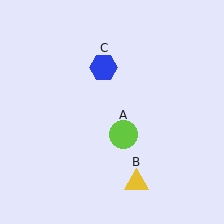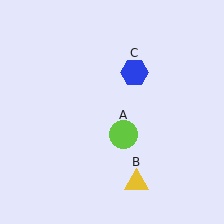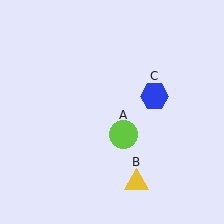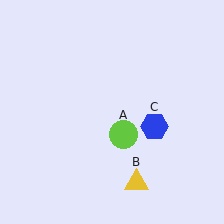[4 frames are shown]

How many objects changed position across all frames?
1 object changed position: blue hexagon (object C).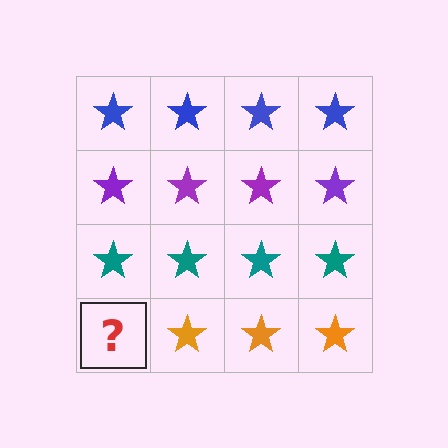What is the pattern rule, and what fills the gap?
The rule is that each row has a consistent color. The gap should be filled with an orange star.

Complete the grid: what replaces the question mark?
The question mark should be replaced with an orange star.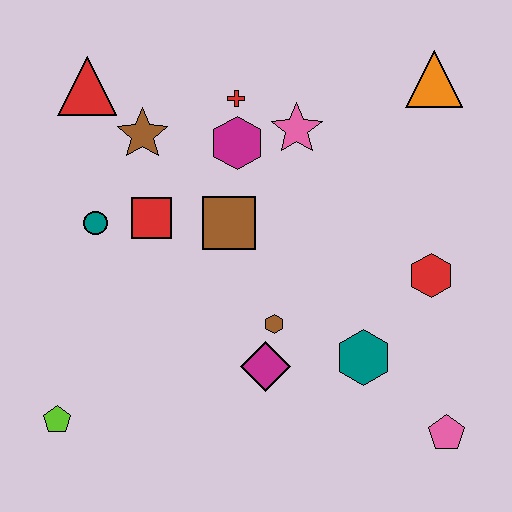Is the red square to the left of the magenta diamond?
Yes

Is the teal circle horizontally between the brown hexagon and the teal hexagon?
No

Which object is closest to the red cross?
The magenta hexagon is closest to the red cross.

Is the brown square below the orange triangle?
Yes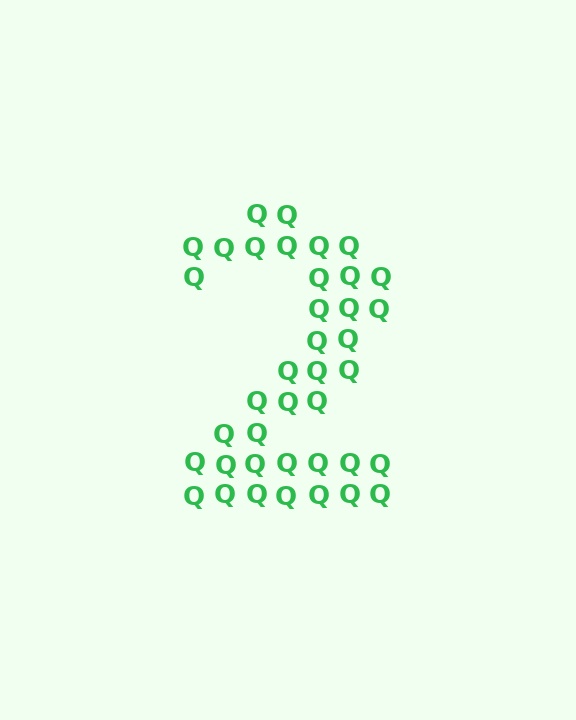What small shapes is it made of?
It is made of small letter Q's.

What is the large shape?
The large shape is the digit 2.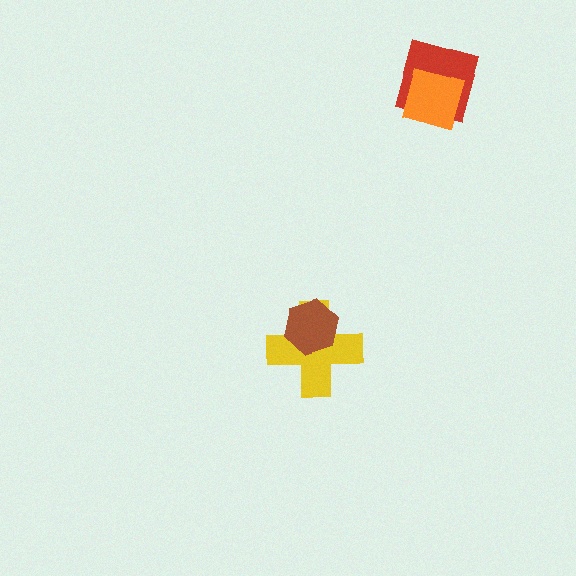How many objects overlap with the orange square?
1 object overlaps with the orange square.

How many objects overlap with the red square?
1 object overlaps with the red square.